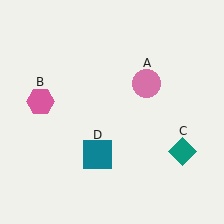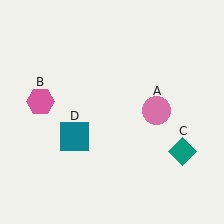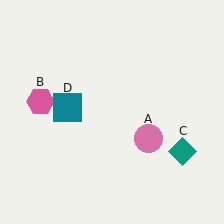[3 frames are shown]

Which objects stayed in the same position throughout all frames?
Pink hexagon (object B) and teal diamond (object C) remained stationary.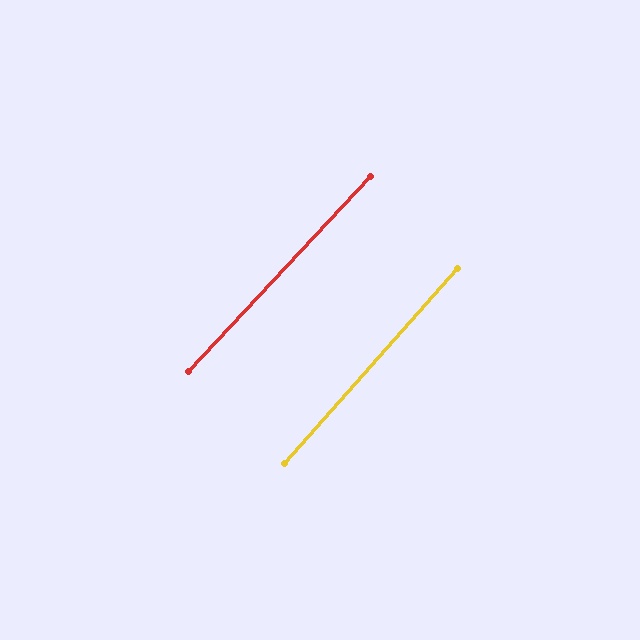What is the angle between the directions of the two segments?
Approximately 1 degree.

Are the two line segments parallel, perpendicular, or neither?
Parallel — their directions differ by only 1.3°.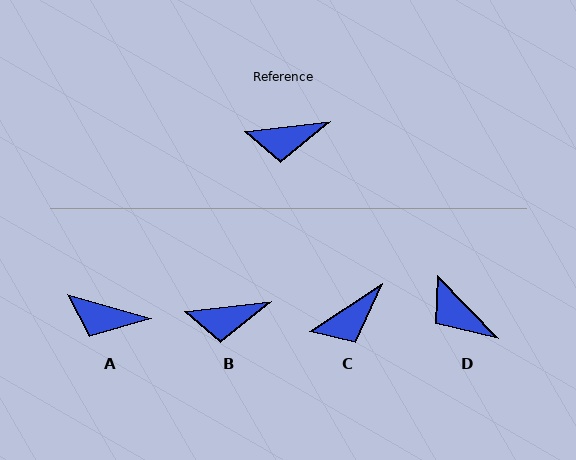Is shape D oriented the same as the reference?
No, it is off by about 53 degrees.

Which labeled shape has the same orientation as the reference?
B.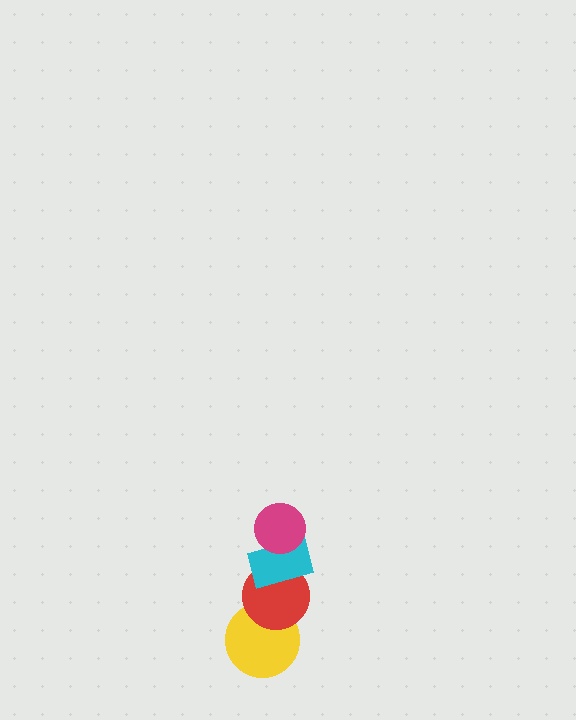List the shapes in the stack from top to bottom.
From top to bottom: the magenta circle, the cyan rectangle, the red circle, the yellow circle.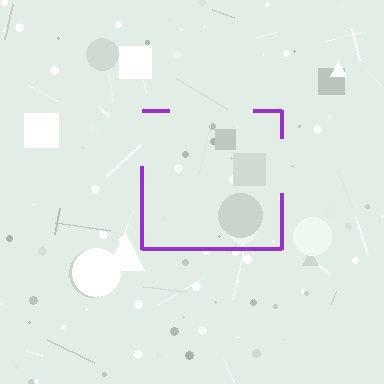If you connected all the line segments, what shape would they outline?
They would outline a square.